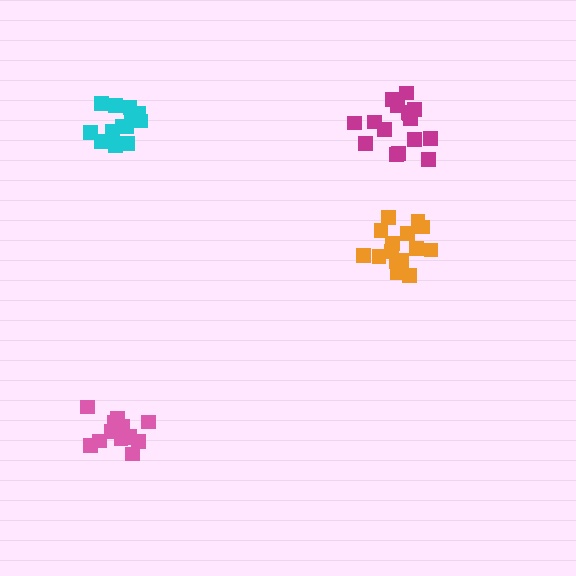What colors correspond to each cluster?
The clusters are colored: orange, pink, cyan, magenta.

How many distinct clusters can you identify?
There are 4 distinct clusters.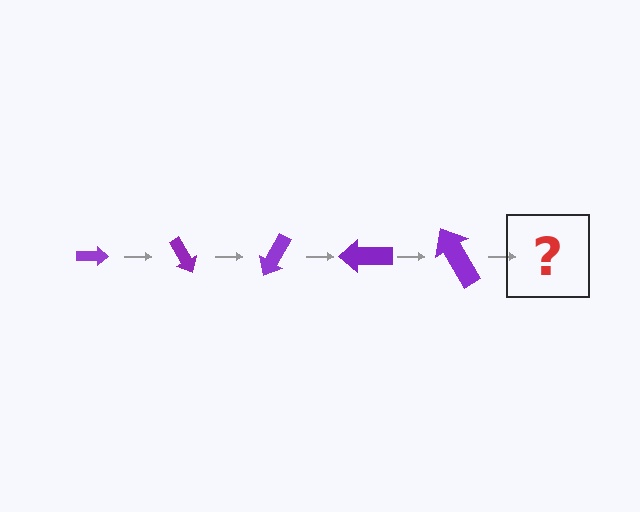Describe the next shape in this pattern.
It should be an arrow, larger than the previous one and rotated 300 degrees from the start.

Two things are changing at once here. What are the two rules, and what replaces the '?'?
The two rules are that the arrow grows larger each step and it rotates 60 degrees each step. The '?' should be an arrow, larger than the previous one and rotated 300 degrees from the start.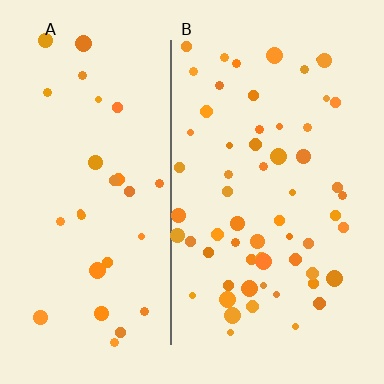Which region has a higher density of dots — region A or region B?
B (the right).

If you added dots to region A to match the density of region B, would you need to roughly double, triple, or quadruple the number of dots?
Approximately double.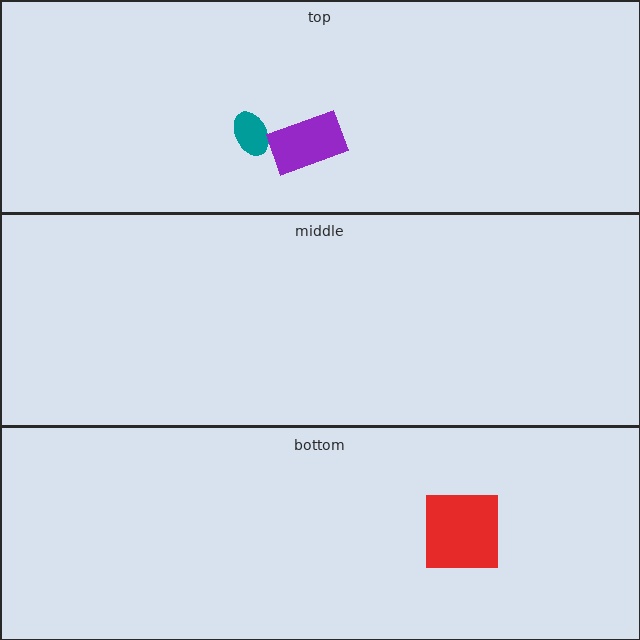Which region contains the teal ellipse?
The top region.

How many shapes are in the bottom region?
1.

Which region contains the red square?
The bottom region.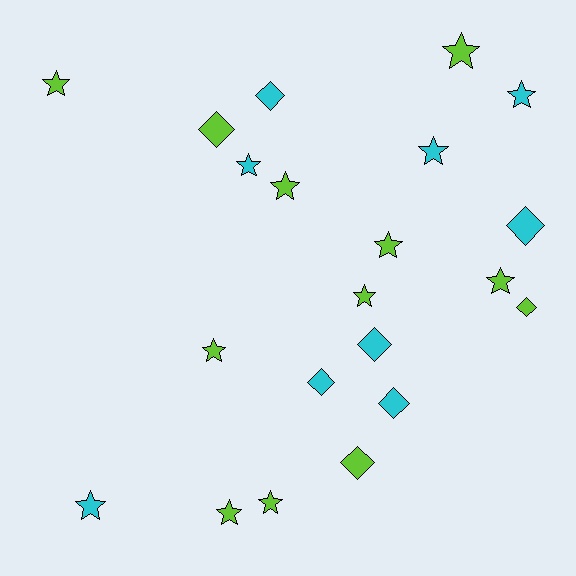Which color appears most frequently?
Lime, with 12 objects.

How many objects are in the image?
There are 21 objects.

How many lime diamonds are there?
There are 3 lime diamonds.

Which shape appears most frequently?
Star, with 13 objects.